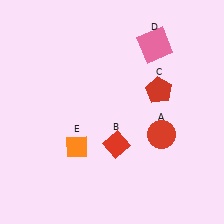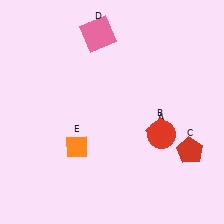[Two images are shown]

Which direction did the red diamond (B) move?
The red diamond (B) moved right.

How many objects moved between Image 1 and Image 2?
3 objects moved between the two images.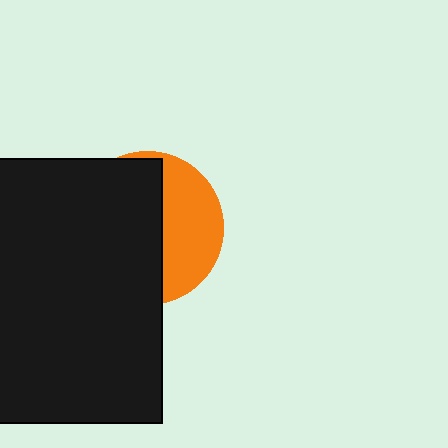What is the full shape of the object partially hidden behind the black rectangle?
The partially hidden object is an orange circle.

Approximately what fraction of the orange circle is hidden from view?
Roughly 62% of the orange circle is hidden behind the black rectangle.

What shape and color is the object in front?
The object in front is a black rectangle.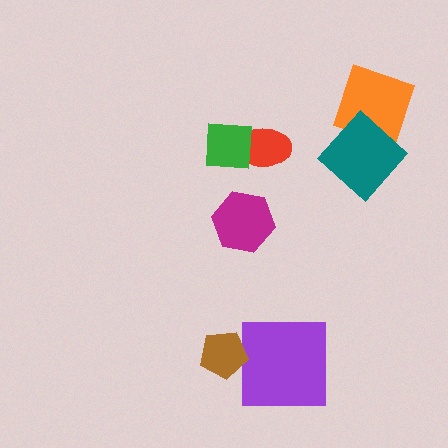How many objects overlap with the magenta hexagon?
0 objects overlap with the magenta hexagon.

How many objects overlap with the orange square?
1 object overlaps with the orange square.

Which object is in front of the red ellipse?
The green square is in front of the red ellipse.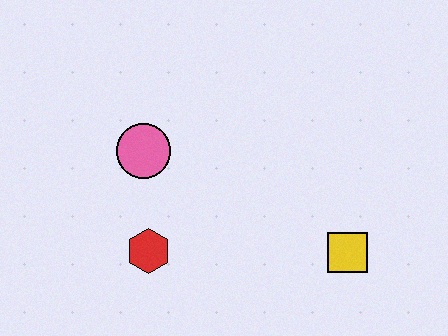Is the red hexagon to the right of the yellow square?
No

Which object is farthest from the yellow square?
The pink circle is farthest from the yellow square.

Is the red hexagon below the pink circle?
Yes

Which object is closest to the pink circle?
The red hexagon is closest to the pink circle.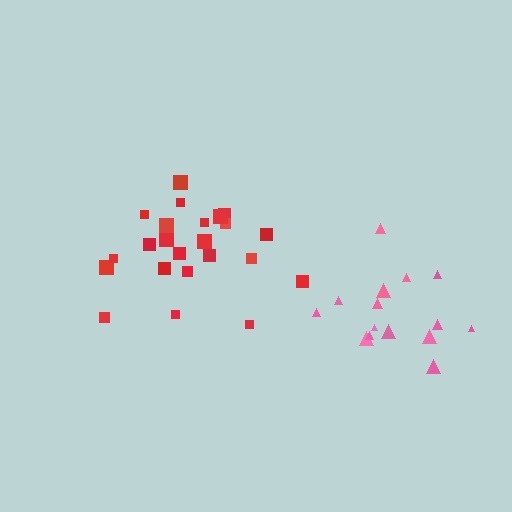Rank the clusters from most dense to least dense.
red, pink.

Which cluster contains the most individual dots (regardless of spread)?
Red (23).